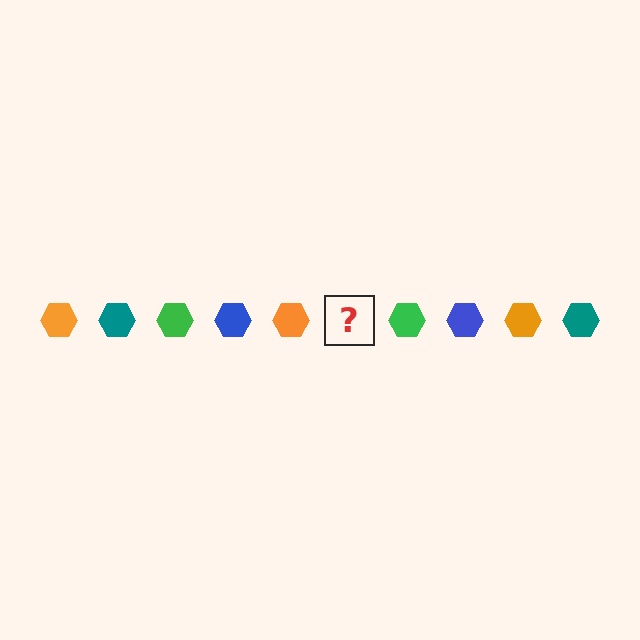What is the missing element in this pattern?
The missing element is a teal hexagon.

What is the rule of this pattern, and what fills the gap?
The rule is that the pattern cycles through orange, teal, green, blue hexagons. The gap should be filled with a teal hexagon.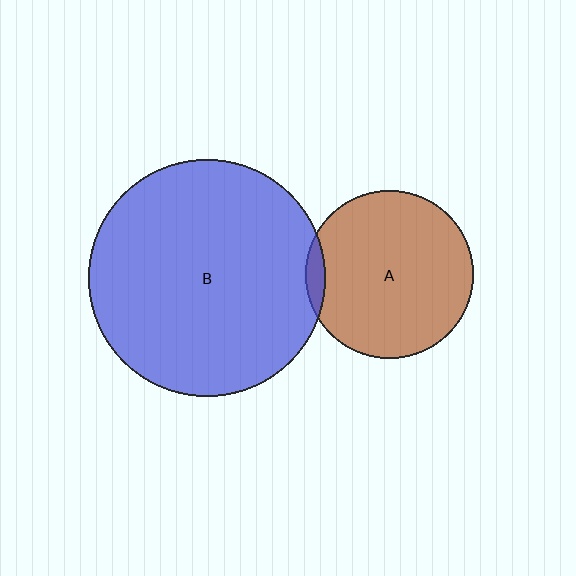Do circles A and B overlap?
Yes.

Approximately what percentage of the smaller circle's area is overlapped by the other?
Approximately 5%.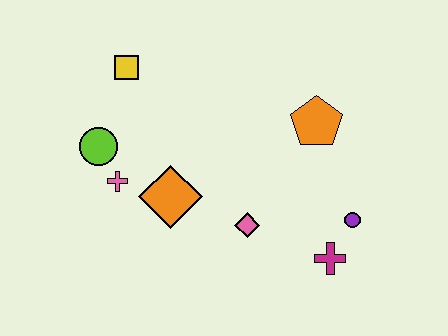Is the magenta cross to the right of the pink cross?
Yes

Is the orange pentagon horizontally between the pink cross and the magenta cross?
Yes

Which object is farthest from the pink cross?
The purple circle is farthest from the pink cross.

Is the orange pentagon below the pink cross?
No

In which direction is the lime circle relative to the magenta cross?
The lime circle is to the left of the magenta cross.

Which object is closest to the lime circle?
The pink cross is closest to the lime circle.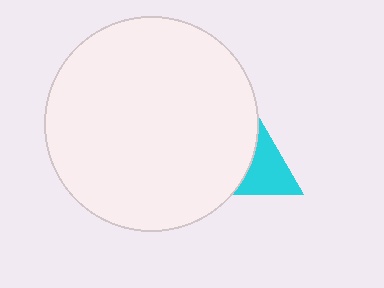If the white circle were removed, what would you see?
You would see the complete cyan triangle.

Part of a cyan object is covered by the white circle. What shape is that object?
It is a triangle.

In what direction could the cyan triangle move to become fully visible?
The cyan triangle could move right. That would shift it out from behind the white circle entirely.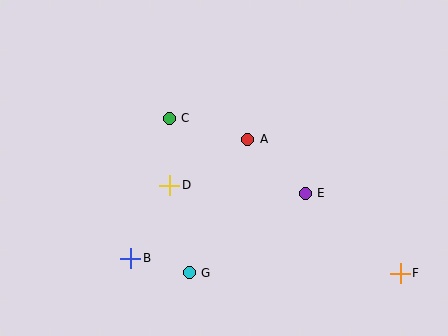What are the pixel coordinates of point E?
Point E is at (305, 193).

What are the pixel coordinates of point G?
Point G is at (189, 273).